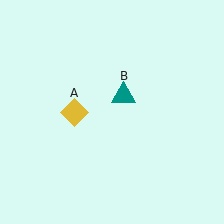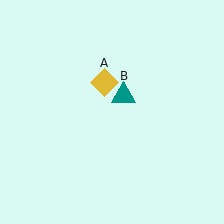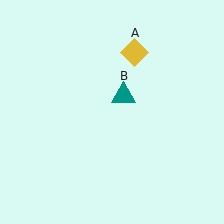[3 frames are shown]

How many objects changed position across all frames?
1 object changed position: yellow diamond (object A).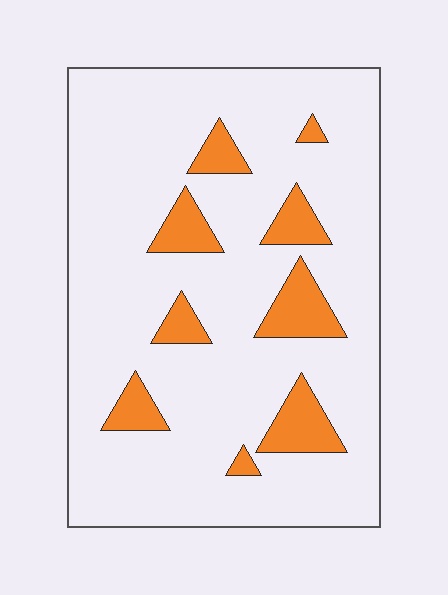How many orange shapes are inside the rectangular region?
9.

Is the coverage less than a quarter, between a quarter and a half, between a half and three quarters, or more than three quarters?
Less than a quarter.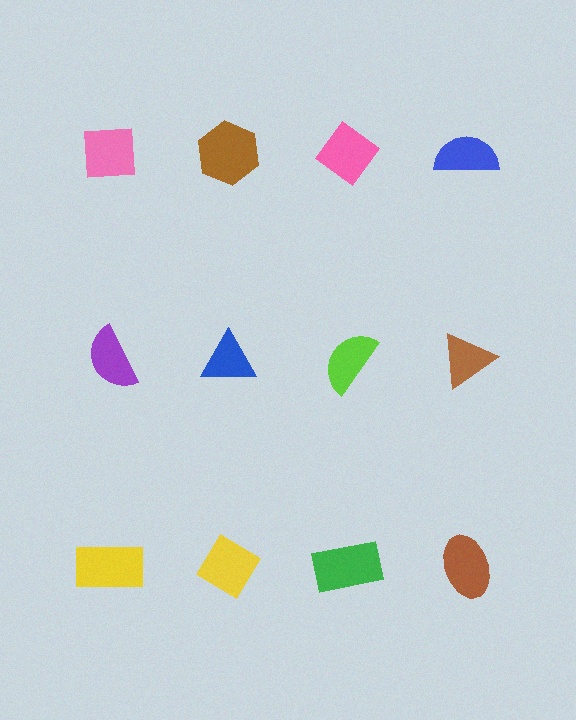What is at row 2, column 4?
A brown triangle.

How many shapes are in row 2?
4 shapes.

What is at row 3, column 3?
A green rectangle.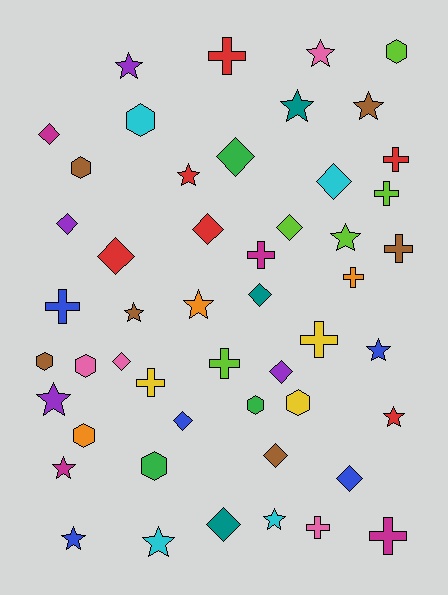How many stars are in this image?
There are 15 stars.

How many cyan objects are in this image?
There are 4 cyan objects.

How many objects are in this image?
There are 50 objects.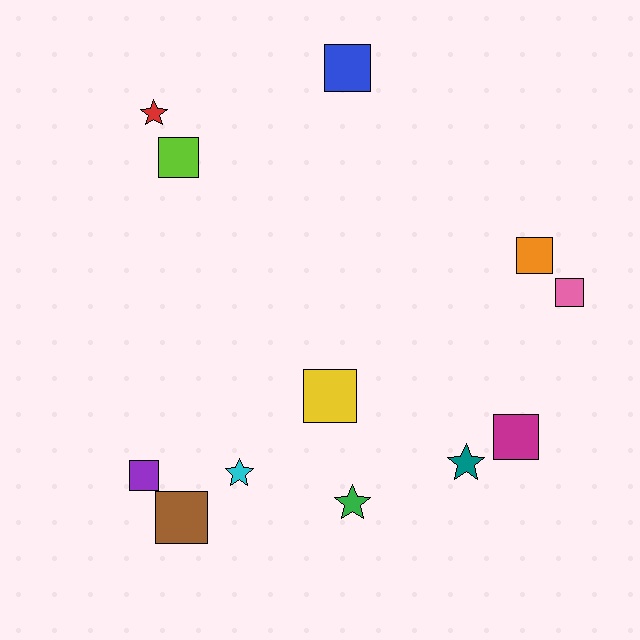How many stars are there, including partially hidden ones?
There are 4 stars.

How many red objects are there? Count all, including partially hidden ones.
There is 1 red object.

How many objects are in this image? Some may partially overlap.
There are 12 objects.